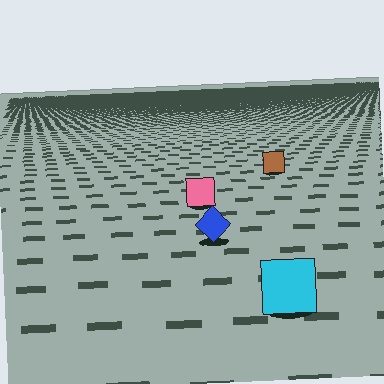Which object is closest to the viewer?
The cyan square is closest. The texture marks near it are larger and more spread out.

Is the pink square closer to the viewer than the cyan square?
No. The cyan square is closer — you can tell from the texture gradient: the ground texture is coarser near it.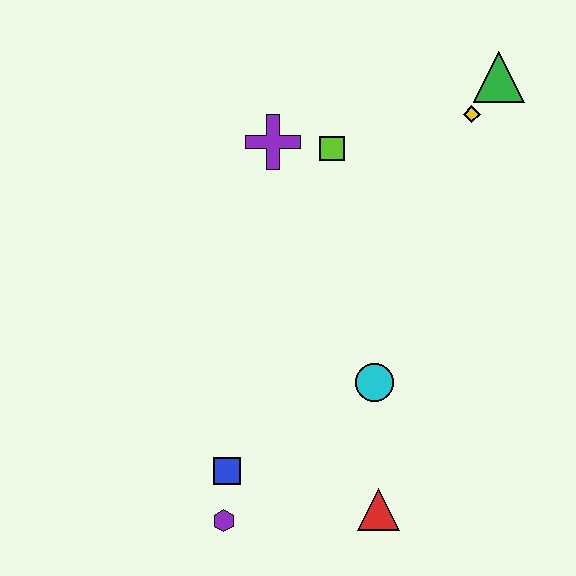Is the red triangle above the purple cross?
No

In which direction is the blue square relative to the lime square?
The blue square is below the lime square.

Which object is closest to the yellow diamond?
The green triangle is closest to the yellow diamond.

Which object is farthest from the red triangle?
The green triangle is farthest from the red triangle.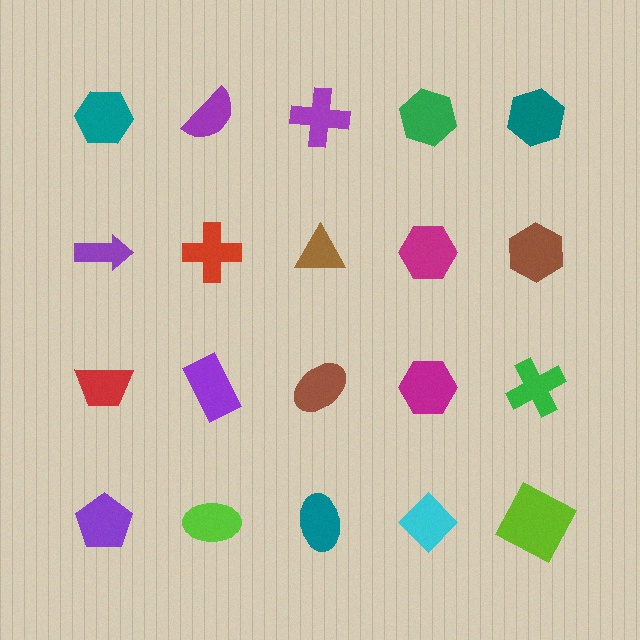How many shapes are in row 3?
5 shapes.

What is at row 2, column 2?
A red cross.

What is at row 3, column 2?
A purple rectangle.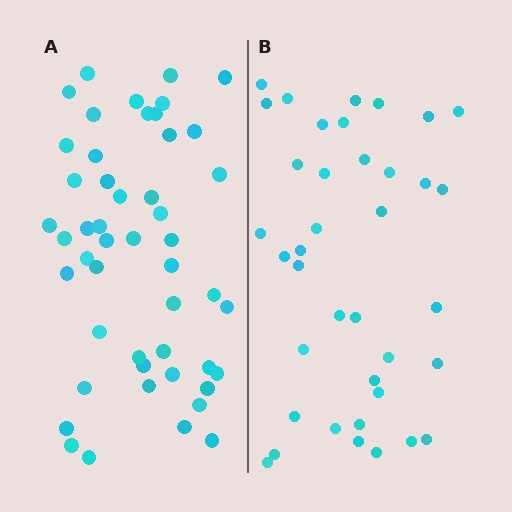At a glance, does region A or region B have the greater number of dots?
Region A (the left region) has more dots.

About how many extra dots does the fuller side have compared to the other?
Region A has roughly 12 or so more dots than region B.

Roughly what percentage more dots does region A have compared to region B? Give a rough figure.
About 30% more.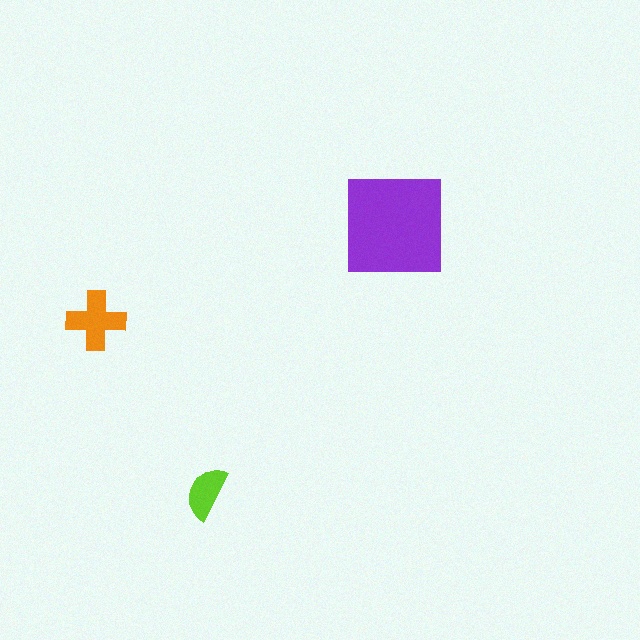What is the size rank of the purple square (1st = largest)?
1st.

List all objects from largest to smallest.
The purple square, the orange cross, the lime semicircle.